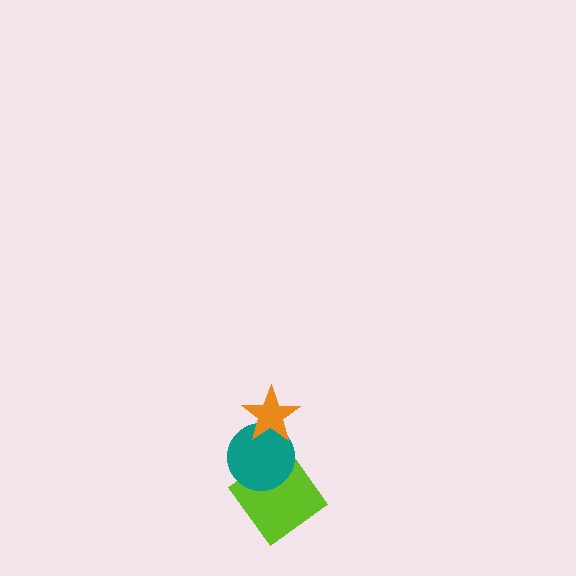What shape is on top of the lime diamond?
The teal circle is on top of the lime diamond.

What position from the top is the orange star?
The orange star is 1st from the top.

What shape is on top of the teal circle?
The orange star is on top of the teal circle.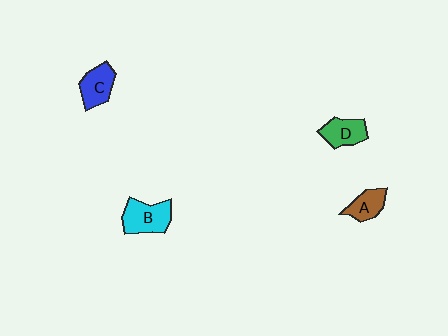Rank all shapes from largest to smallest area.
From largest to smallest: B (cyan), C (blue), D (green), A (brown).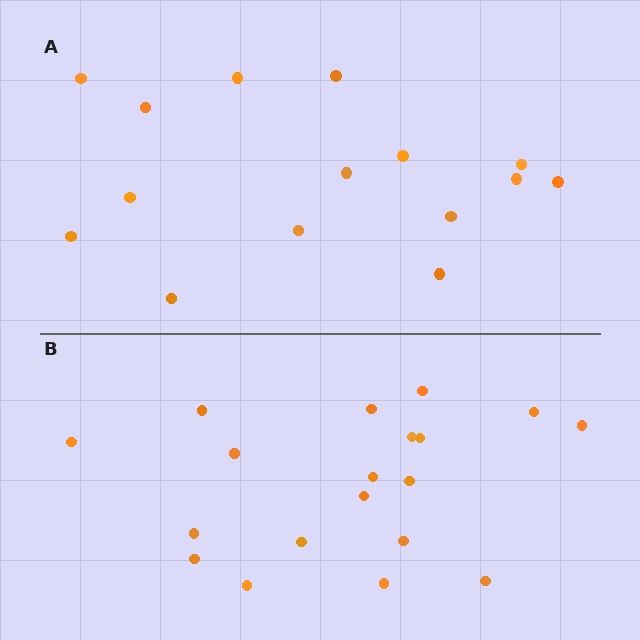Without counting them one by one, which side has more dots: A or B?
Region B (the bottom region) has more dots.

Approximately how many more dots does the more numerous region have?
Region B has about 4 more dots than region A.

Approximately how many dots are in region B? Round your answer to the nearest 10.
About 20 dots. (The exact count is 19, which rounds to 20.)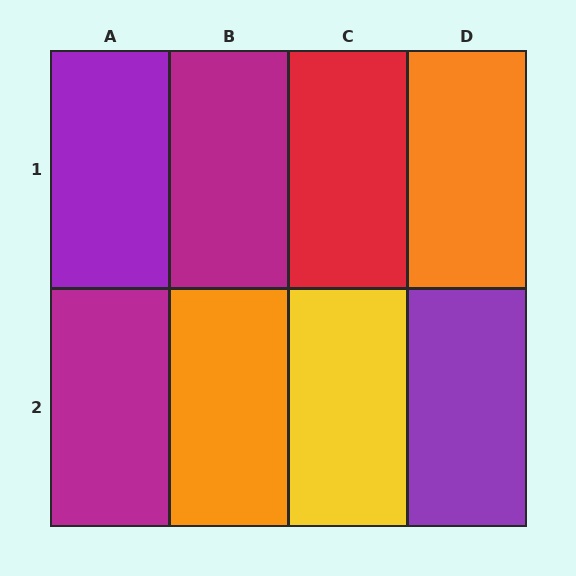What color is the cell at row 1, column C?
Red.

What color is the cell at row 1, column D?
Orange.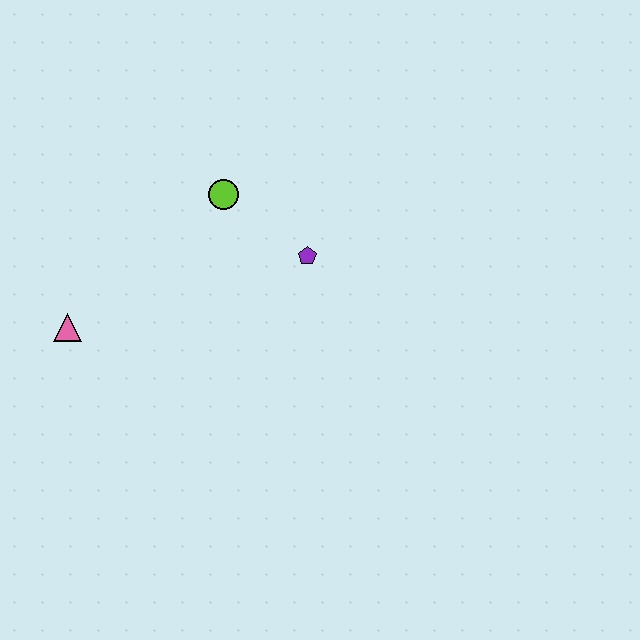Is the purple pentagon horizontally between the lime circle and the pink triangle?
No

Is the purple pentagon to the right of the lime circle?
Yes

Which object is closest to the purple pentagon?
The lime circle is closest to the purple pentagon.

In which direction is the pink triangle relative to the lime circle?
The pink triangle is to the left of the lime circle.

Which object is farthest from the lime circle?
The pink triangle is farthest from the lime circle.